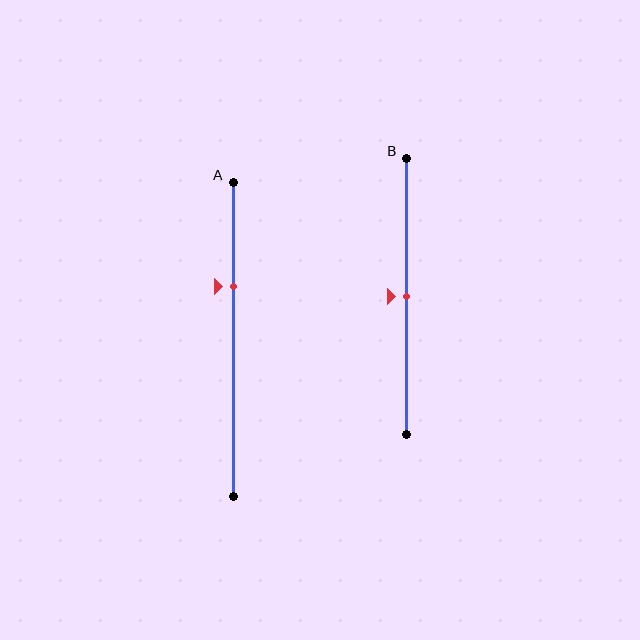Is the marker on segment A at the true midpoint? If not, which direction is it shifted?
No, the marker on segment A is shifted upward by about 17% of the segment length.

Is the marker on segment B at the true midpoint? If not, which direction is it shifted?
Yes, the marker on segment B is at the true midpoint.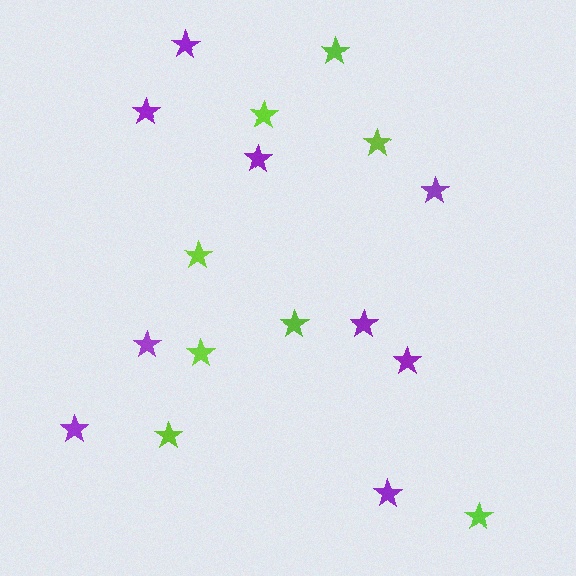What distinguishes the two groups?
There are 2 groups: one group of purple stars (9) and one group of lime stars (8).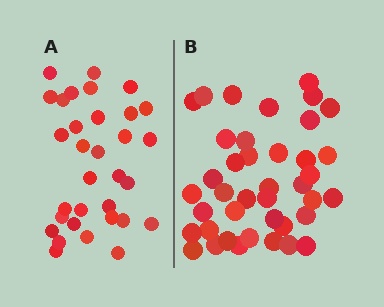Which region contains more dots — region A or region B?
Region B (the right region) has more dots.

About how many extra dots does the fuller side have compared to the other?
Region B has roughly 8 or so more dots than region A.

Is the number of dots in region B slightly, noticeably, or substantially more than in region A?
Region B has noticeably more, but not dramatically so. The ratio is roughly 1.2 to 1.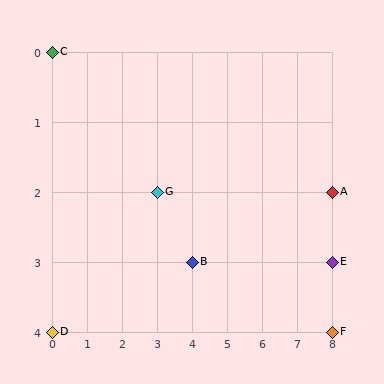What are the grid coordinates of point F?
Point F is at grid coordinates (8, 4).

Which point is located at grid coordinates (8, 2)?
Point A is at (8, 2).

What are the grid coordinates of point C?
Point C is at grid coordinates (0, 0).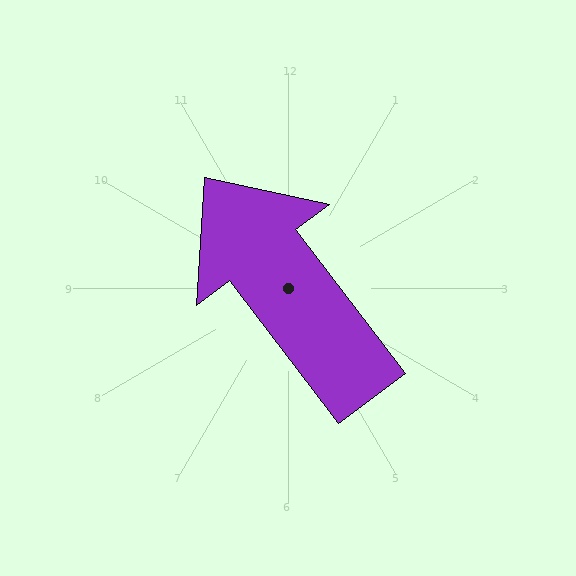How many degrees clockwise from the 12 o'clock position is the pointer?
Approximately 323 degrees.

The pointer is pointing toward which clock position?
Roughly 11 o'clock.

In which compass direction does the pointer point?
Northwest.